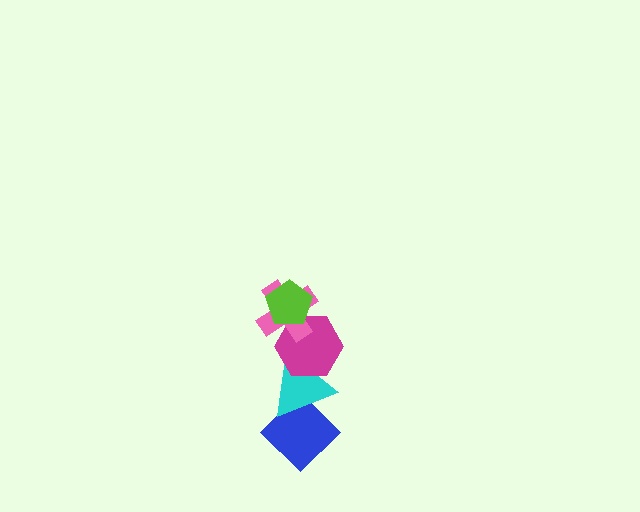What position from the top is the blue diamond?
The blue diamond is 5th from the top.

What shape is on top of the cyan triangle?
The magenta hexagon is on top of the cyan triangle.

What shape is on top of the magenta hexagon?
The pink cross is on top of the magenta hexagon.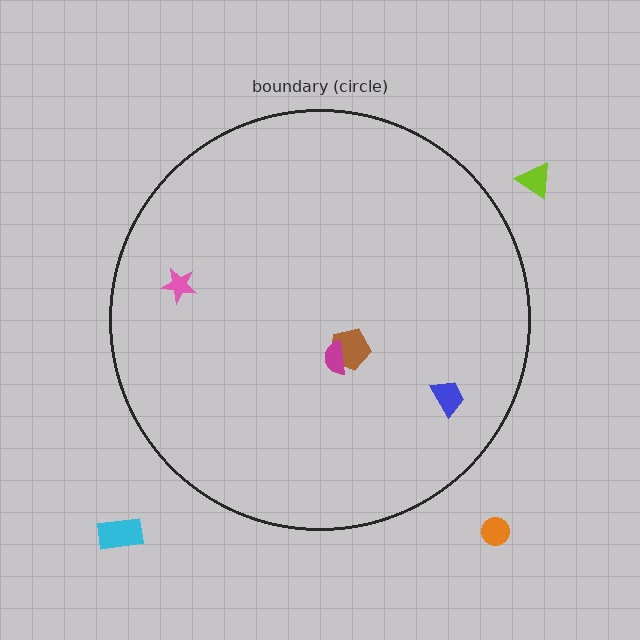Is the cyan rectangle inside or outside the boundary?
Outside.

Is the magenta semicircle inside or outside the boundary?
Inside.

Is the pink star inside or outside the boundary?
Inside.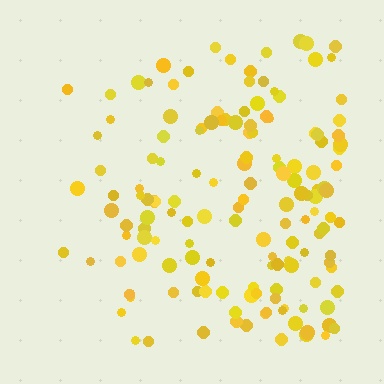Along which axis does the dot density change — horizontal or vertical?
Horizontal.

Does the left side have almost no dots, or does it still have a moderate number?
Still a moderate number, just noticeably fewer than the right.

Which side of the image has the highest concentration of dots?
The right.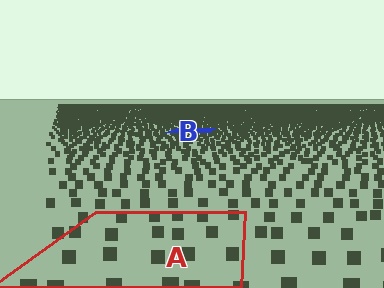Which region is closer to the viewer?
Region A is closer. The texture elements there are larger and more spread out.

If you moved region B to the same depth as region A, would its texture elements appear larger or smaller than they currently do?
They would appear larger. At a closer depth, the same texture elements are projected at a bigger on-screen size.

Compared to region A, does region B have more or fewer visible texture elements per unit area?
Region B has more texture elements per unit area — they are packed more densely because it is farther away.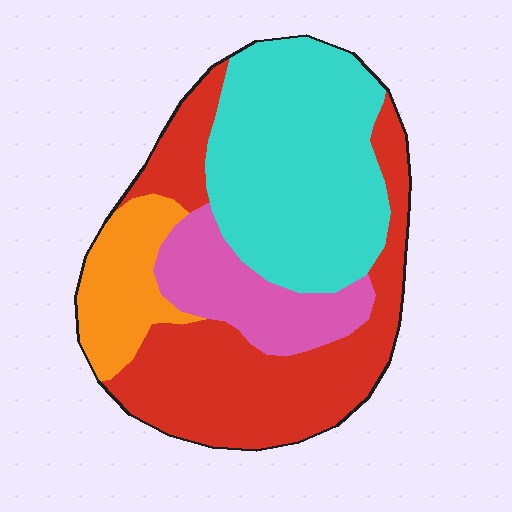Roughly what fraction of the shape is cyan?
Cyan covers about 35% of the shape.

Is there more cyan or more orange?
Cyan.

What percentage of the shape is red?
Red takes up about three eighths (3/8) of the shape.